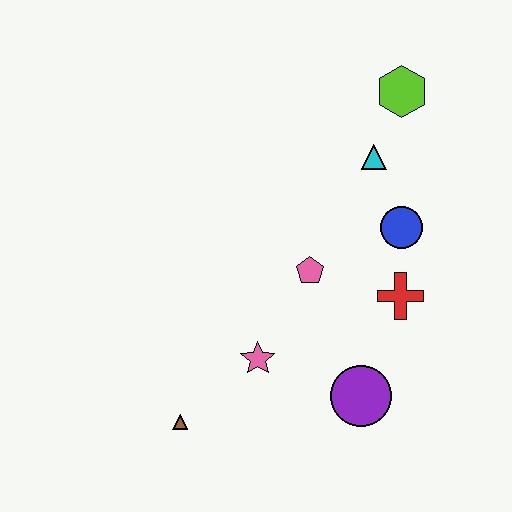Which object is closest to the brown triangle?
The pink star is closest to the brown triangle.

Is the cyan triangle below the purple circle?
No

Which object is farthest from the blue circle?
The brown triangle is farthest from the blue circle.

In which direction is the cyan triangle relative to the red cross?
The cyan triangle is above the red cross.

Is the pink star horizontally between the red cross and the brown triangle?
Yes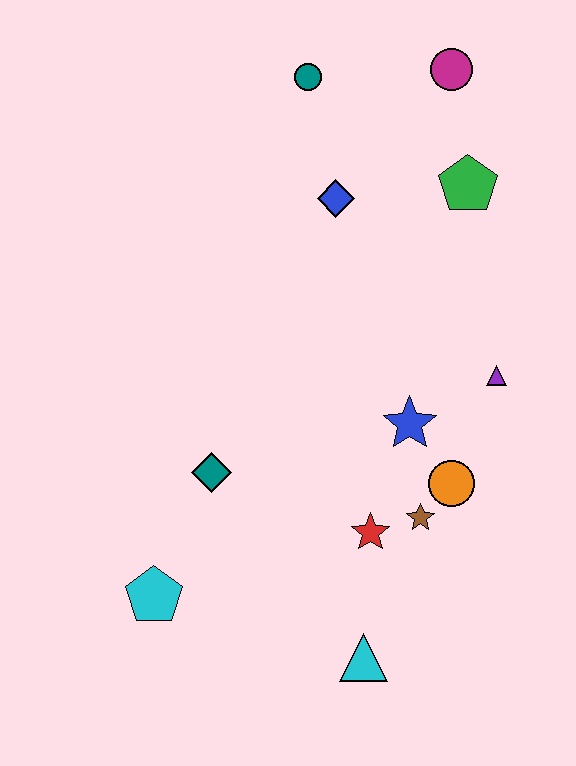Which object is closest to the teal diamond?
The cyan pentagon is closest to the teal diamond.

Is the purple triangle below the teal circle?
Yes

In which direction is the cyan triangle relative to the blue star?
The cyan triangle is below the blue star.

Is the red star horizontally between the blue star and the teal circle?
Yes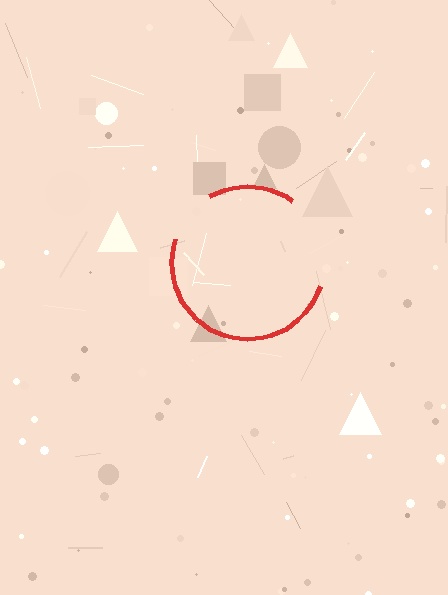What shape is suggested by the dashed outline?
The dashed outline suggests a circle.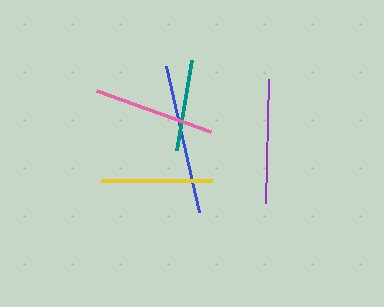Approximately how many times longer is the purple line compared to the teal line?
The purple line is approximately 1.4 times the length of the teal line.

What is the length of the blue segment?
The blue segment is approximately 150 pixels long.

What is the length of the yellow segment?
The yellow segment is approximately 111 pixels long.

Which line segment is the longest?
The blue line is the longest at approximately 150 pixels.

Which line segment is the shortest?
The teal line is the shortest at approximately 90 pixels.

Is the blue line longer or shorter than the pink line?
The blue line is longer than the pink line.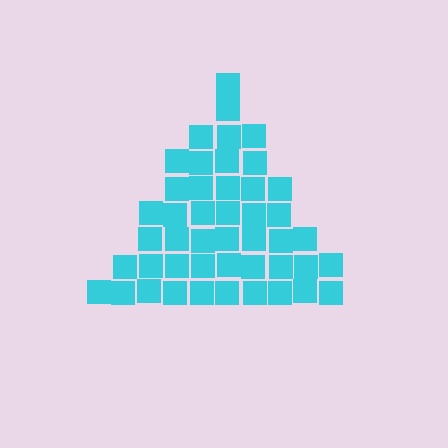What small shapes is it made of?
It is made of small squares.